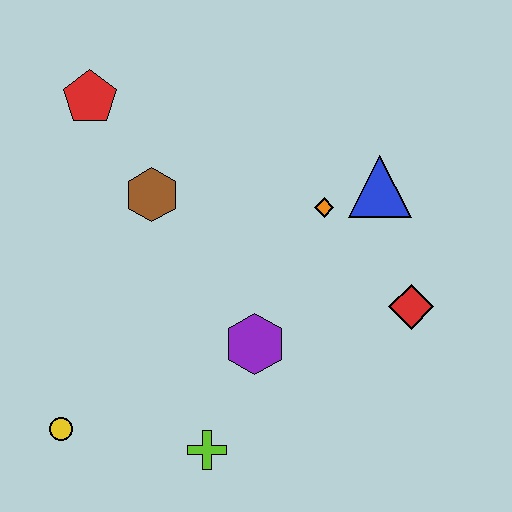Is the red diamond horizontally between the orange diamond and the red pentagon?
No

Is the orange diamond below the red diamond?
No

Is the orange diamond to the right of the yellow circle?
Yes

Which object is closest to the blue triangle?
The orange diamond is closest to the blue triangle.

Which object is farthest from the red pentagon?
The red diamond is farthest from the red pentagon.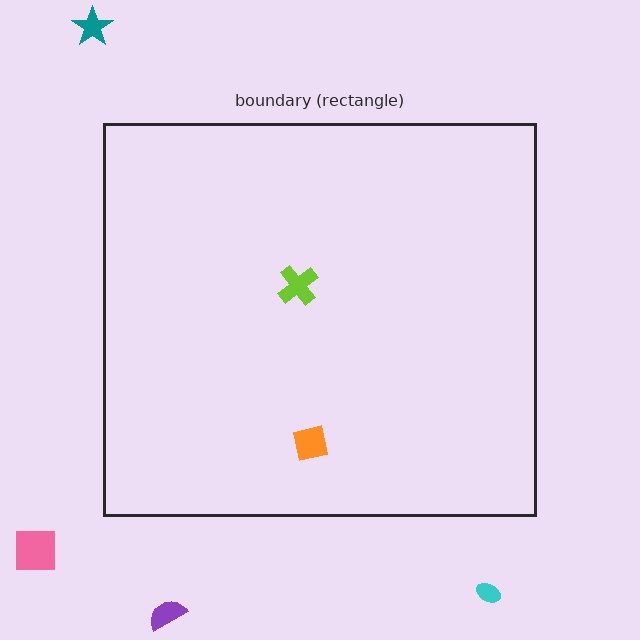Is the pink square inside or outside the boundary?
Outside.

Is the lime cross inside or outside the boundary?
Inside.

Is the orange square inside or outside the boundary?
Inside.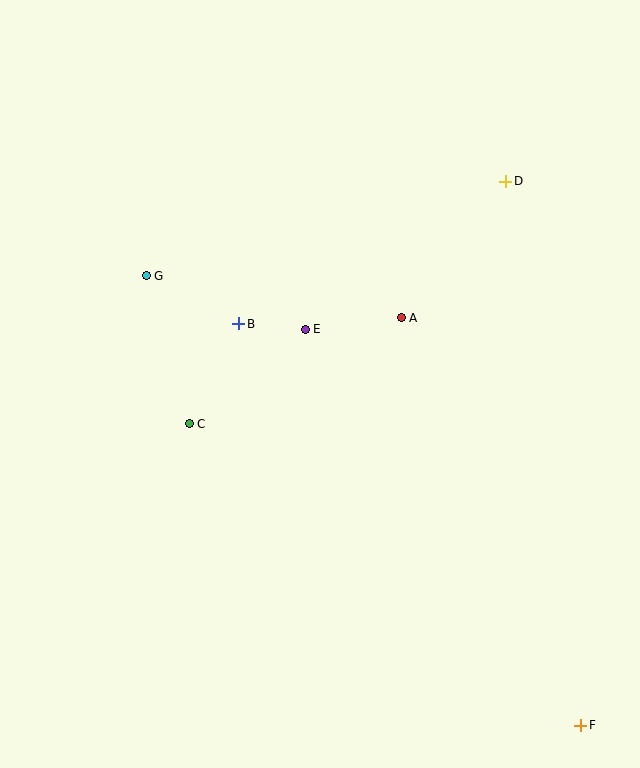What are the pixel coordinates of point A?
Point A is at (401, 318).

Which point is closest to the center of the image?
Point E at (305, 329) is closest to the center.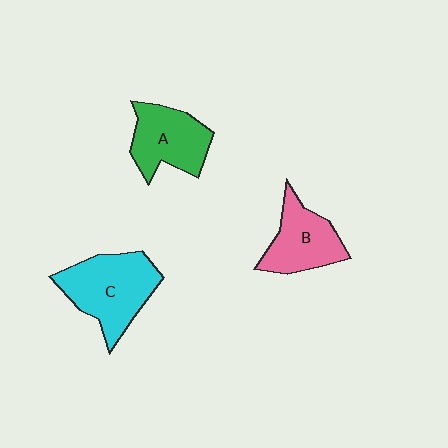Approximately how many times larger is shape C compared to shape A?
Approximately 1.3 times.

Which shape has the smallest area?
Shape B (pink).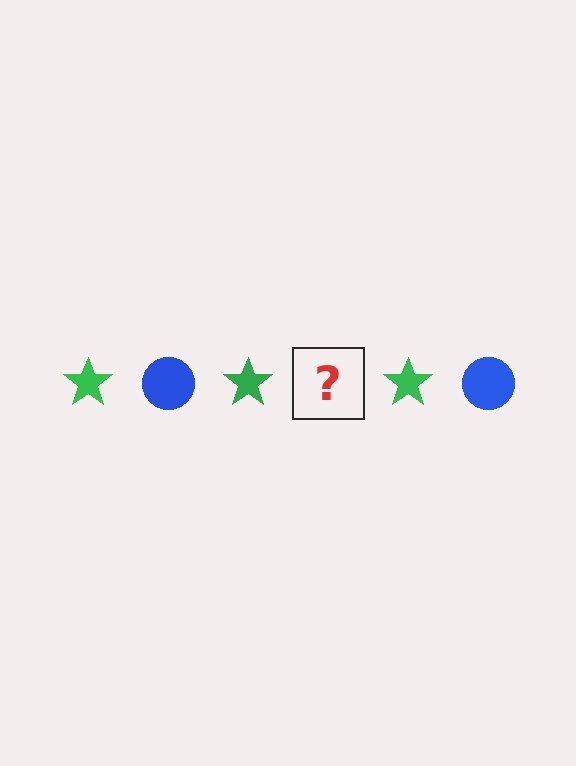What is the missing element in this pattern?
The missing element is a blue circle.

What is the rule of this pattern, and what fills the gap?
The rule is that the pattern alternates between green star and blue circle. The gap should be filled with a blue circle.